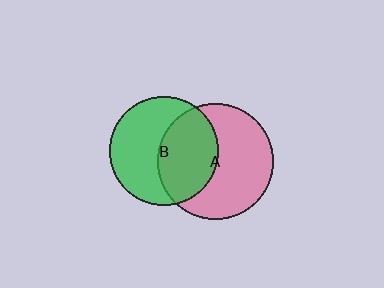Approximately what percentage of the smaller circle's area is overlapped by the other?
Approximately 45%.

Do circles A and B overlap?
Yes.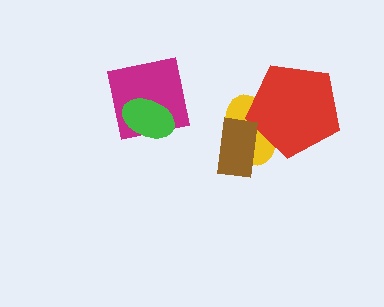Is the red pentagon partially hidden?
Yes, it is partially covered by another shape.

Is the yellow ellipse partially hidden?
Yes, it is partially covered by another shape.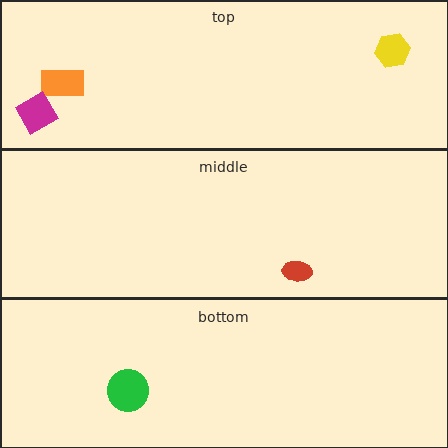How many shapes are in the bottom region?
1.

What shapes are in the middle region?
The red ellipse.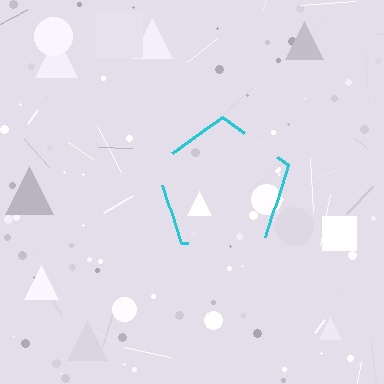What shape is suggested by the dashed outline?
The dashed outline suggests a pentagon.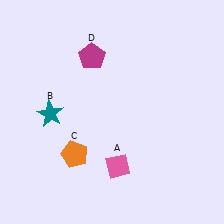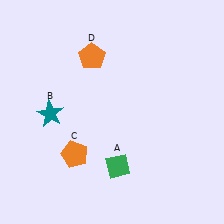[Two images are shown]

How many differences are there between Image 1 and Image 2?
There are 2 differences between the two images.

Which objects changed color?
A changed from pink to green. D changed from magenta to orange.